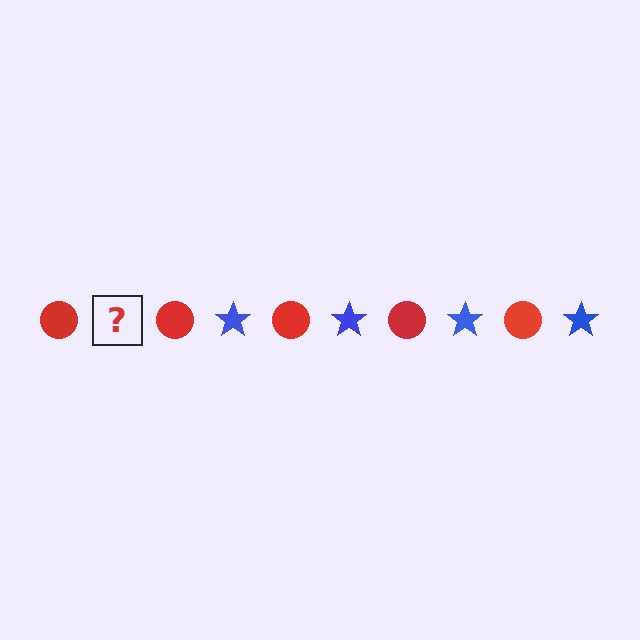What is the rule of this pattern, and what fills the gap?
The rule is that the pattern alternates between red circle and blue star. The gap should be filled with a blue star.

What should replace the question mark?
The question mark should be replaced with a blue star.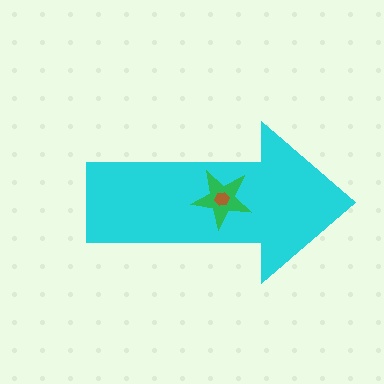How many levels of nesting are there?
3.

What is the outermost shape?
The cyan arrow.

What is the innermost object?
The brown hexagon.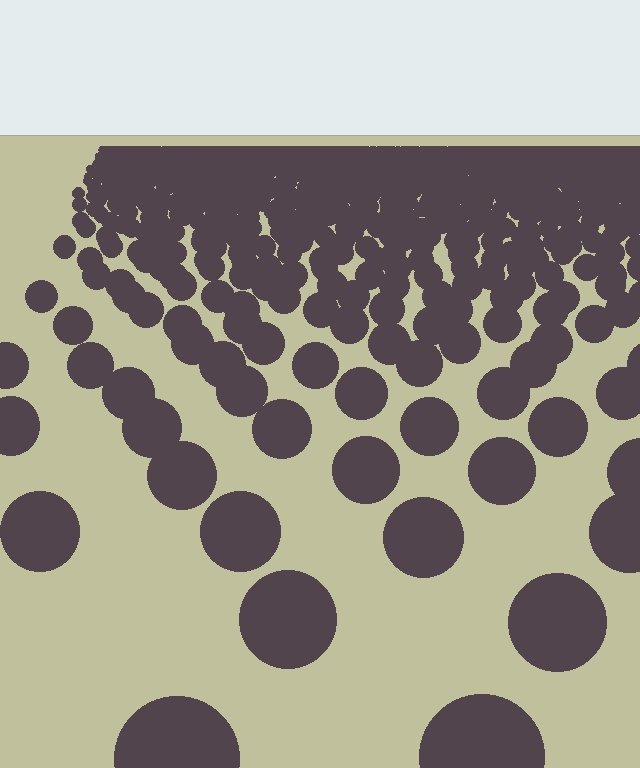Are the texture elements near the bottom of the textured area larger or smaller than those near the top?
Larger. Near the bottom, elements are closer to the viewer and appear at a bigger on-screen size.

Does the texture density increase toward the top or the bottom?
Density increases toward the top.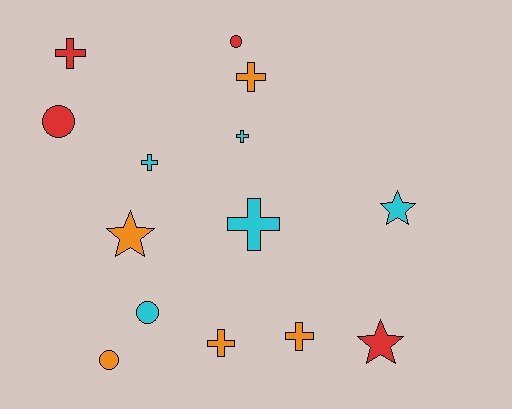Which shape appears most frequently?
Cross, with 7 objects.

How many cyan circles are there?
There is 1 cyan circle.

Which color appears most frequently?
Orange, with 5 objects.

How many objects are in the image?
There are 14 objects.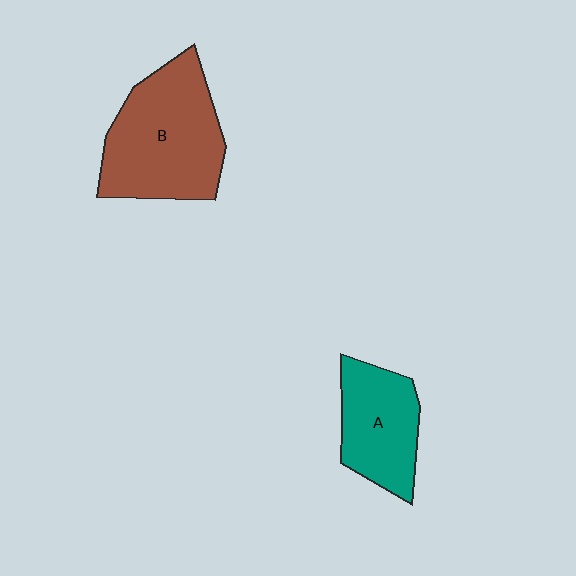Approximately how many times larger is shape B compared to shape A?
Approximately 1.6 times.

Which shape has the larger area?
Shape B (brown).